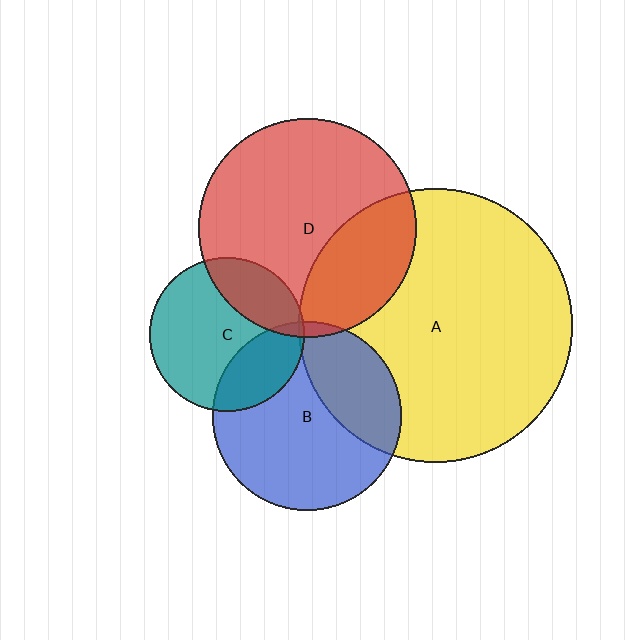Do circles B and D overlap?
Yes.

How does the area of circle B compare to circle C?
Approximately 1.5 times.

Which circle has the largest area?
Circle A (yellow).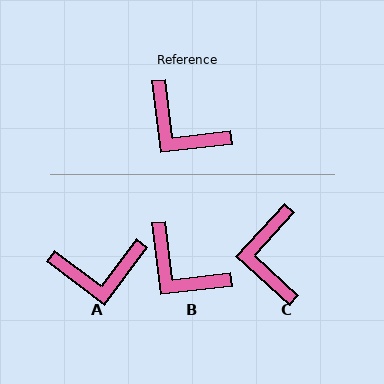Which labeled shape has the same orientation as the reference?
B.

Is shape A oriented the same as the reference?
No, it is off by about 47 degrees.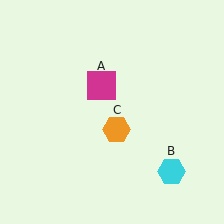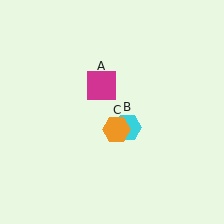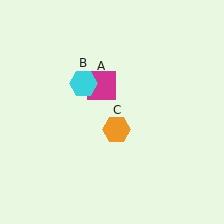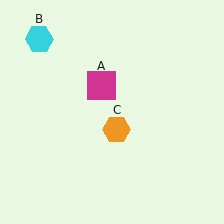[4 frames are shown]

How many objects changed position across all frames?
1 object changed position: cyan hexagon (object B).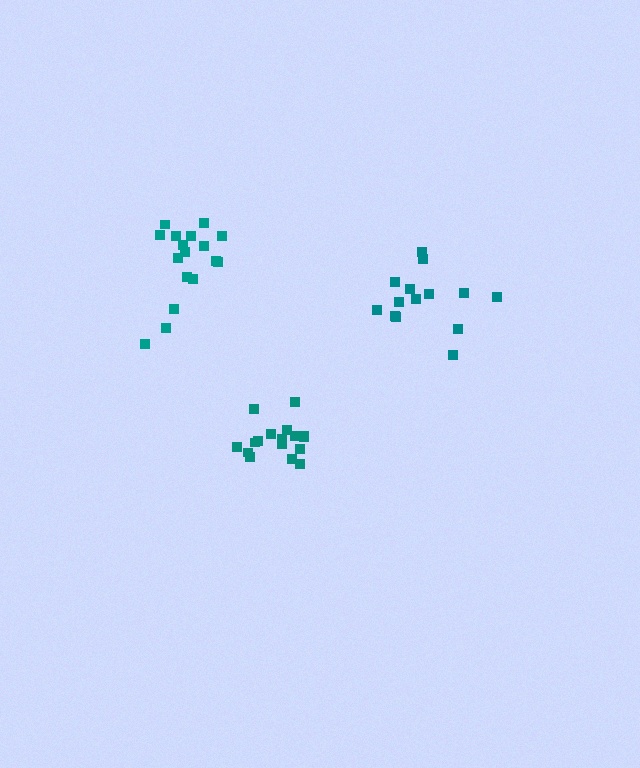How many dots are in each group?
Group 1: 17 dots, Group 2: 17 dots, Group 3: 14 dots (48 total).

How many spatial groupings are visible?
There are 3 spatial groupings.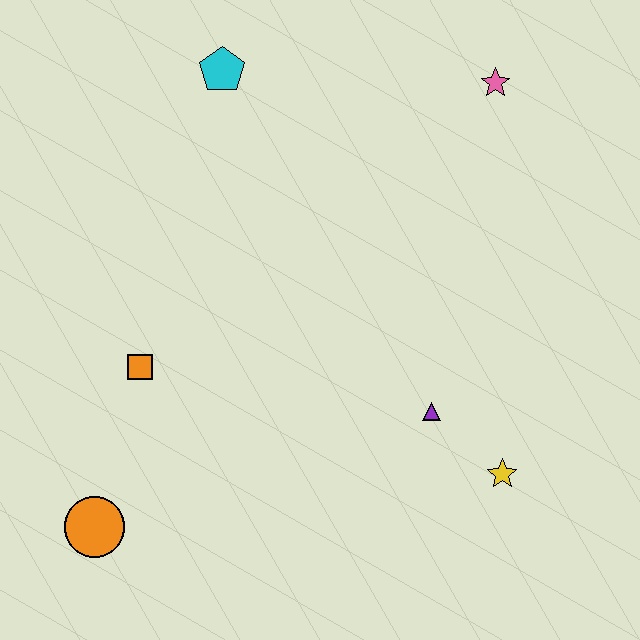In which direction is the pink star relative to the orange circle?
The pink star is above the orange circle.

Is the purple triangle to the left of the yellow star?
Yes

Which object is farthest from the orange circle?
The pink star is farthest from the orange circle.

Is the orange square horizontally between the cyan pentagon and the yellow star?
No